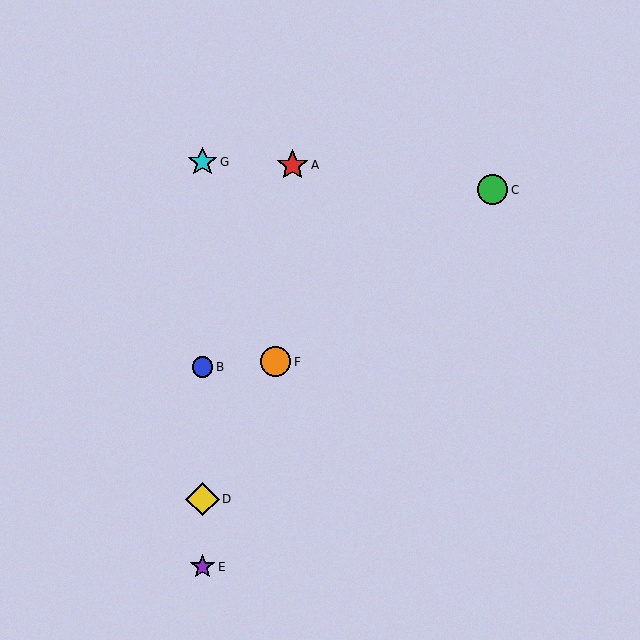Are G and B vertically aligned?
Yes, both are at x≈202.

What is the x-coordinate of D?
Object D is at x≈202.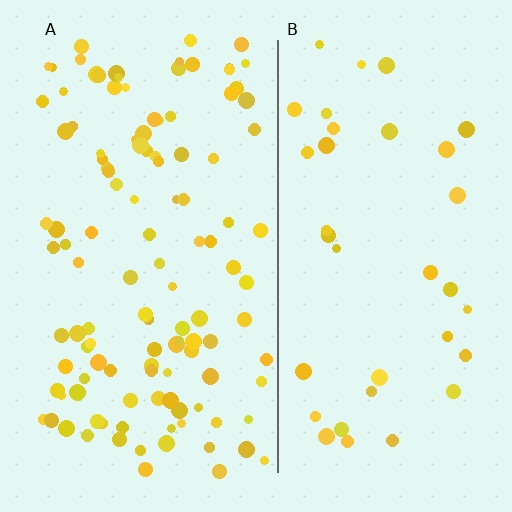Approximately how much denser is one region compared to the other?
Approximately 3.2× — region A over region B.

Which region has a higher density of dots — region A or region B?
A (the left).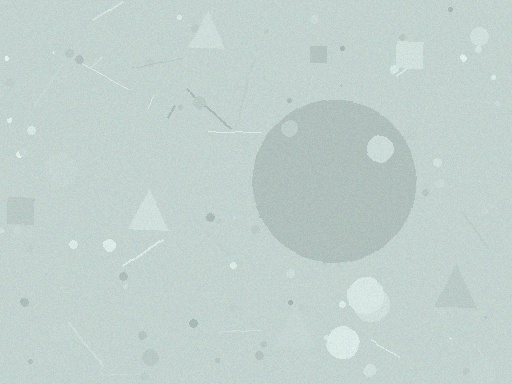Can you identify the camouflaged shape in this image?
The camouflaged shape is a circle.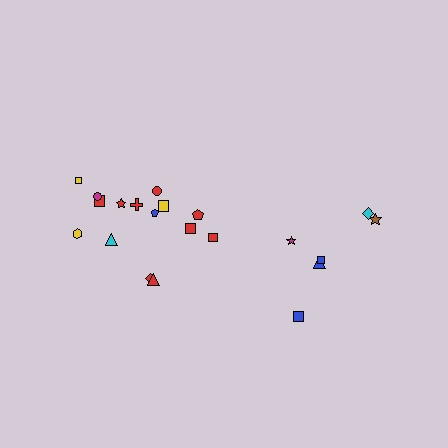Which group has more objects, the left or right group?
The left group.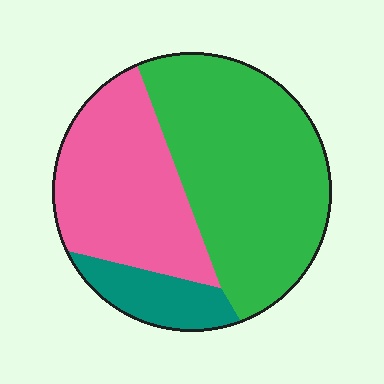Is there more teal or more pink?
Pink.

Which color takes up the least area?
Teal, at roughly 10%.